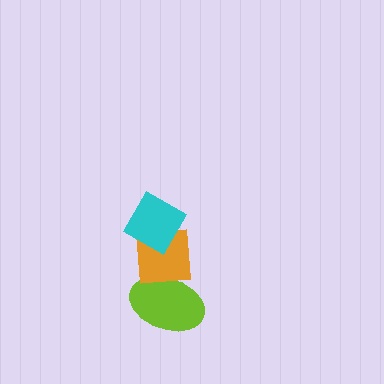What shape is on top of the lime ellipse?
The orange square is on top of the lime ellipse.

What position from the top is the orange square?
The orange square is 2nd from the top.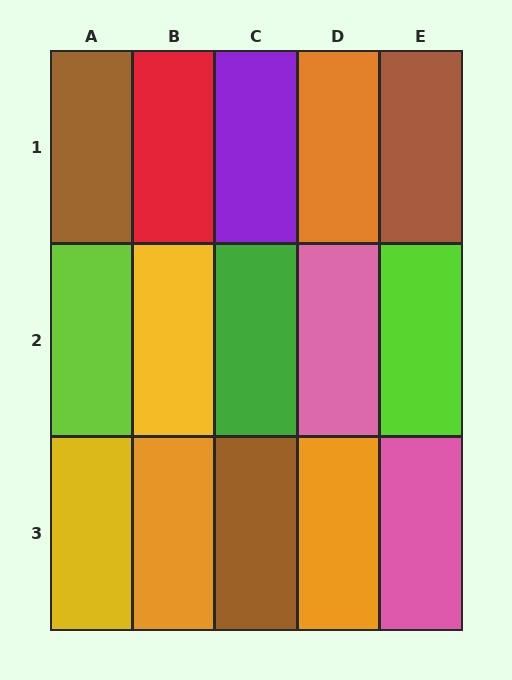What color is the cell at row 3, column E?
Pink.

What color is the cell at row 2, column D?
Pink.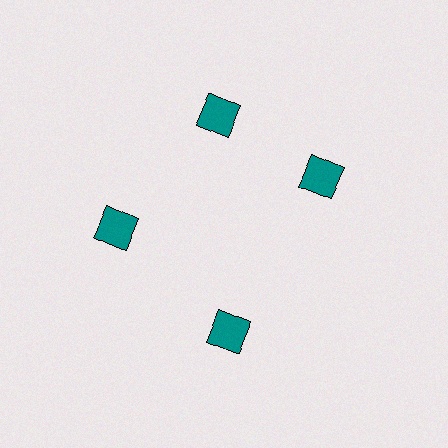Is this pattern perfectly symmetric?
No. The 4 teal squares are arranged in a ring, but one element near the 3 o'clock position is rotated out of alignment along the ring, breaking the 4-fold rotational symmetry.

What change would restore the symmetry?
The symmetry would be restored by rotating it back into even spacing with its neighbors so that all 4 squares sit at equal angles and equal distance from the center.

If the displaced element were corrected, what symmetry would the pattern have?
It would have 4-fold rotational symmetry — the pattern would map onto itself every 90 degrees.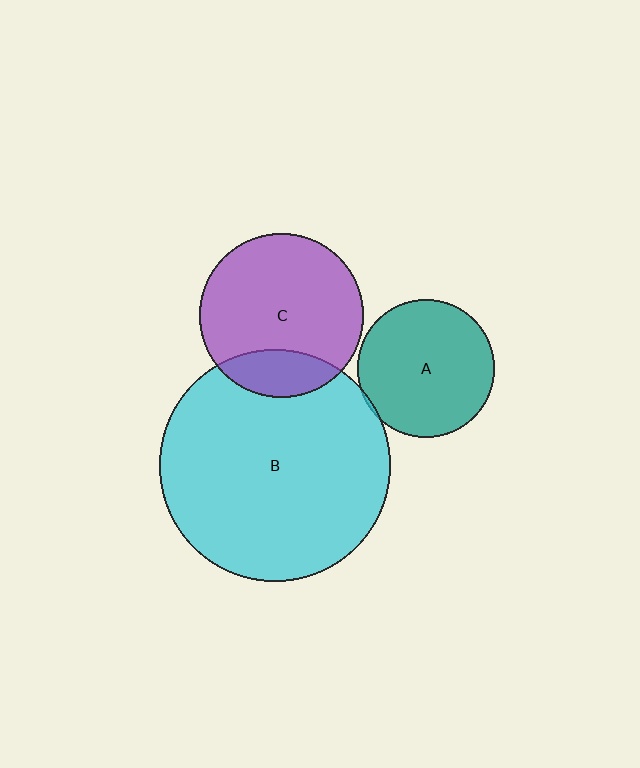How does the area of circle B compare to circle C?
Approximately 2.0 times.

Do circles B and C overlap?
Yes.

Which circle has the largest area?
Circle B (cyan).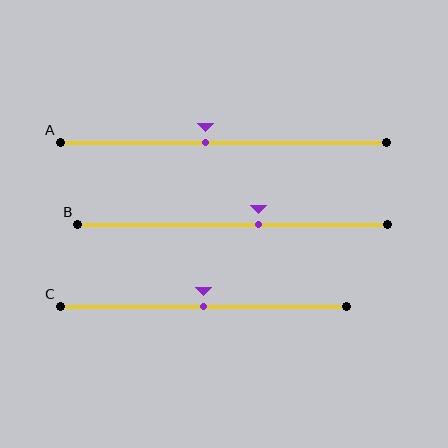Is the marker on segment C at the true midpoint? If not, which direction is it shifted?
Yes, the marker on segment C is at the true midpoint.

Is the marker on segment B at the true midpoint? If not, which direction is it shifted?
No, the marker on segment B is shifted to the right by about 8% of the segment length.